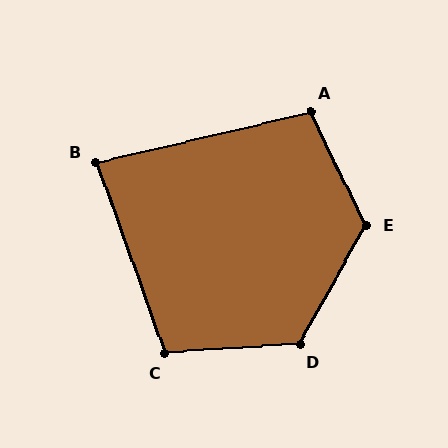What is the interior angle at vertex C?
Approximately 106 degrees (obtuse).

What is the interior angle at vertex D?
Approximately 123 degrees (obtuse).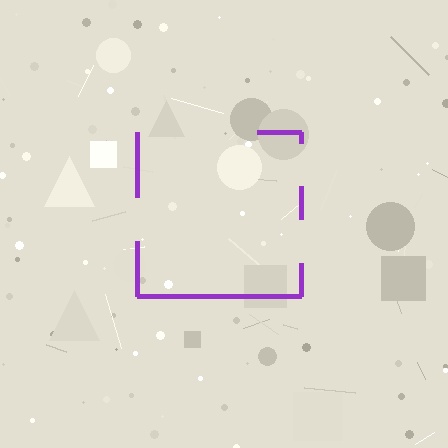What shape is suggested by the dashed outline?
The dashed outline suggests a square.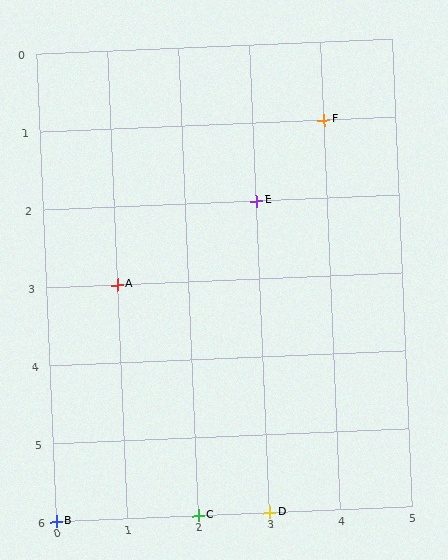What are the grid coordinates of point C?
Point C is at grid coordinates (2, 6).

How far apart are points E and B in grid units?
Points E and B are 3 columns and 4 rows apart (about 5.0 grid units diagonally).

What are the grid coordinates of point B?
Point B is at grid coordinates (0, 6).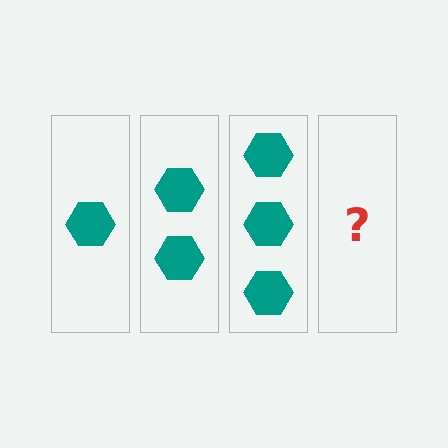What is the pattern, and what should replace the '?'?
The pattern is that each step adds one more hexagon. The '?' should be 4 hexagons.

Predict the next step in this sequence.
The next step is 4 hexagons.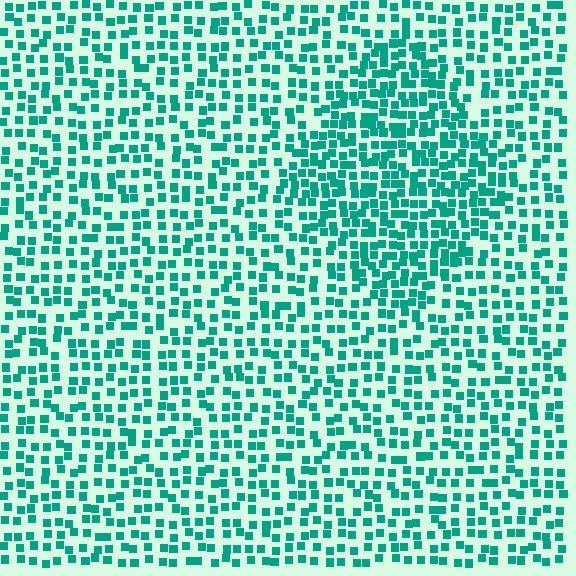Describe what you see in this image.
The image contains small teal elements arranged at two different densities. A diamond-shaped region is visible where the elements are more densely packed than the surrounding area.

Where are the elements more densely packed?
The elements are more densely packed inside the diamond boundary.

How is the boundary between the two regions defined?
The boundary is defined by a change in element density (approximately 1.7x ratio). All elements are the same color, size, and shape.